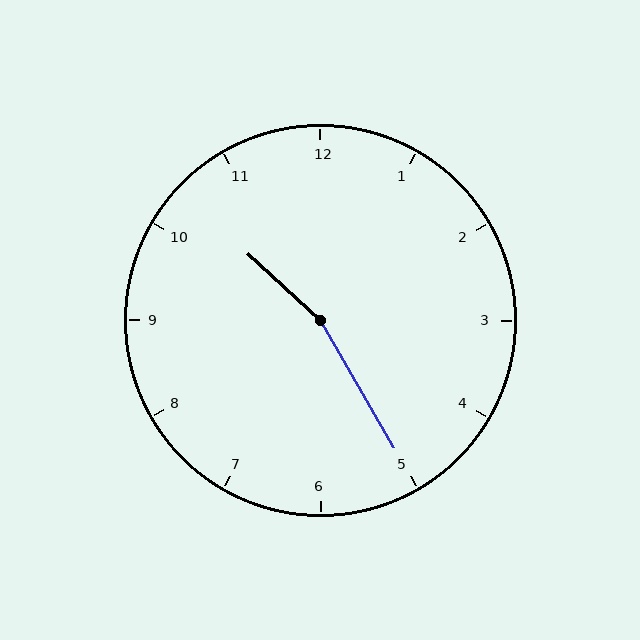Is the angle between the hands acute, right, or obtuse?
It is obtuse.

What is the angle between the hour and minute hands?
Approximately 162 degrees.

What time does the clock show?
10:25.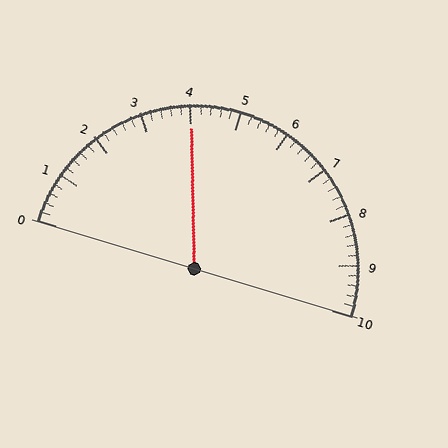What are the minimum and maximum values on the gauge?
The gauge ranges from 0 to 10.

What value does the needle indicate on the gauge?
The needle indicates approximately 4.0.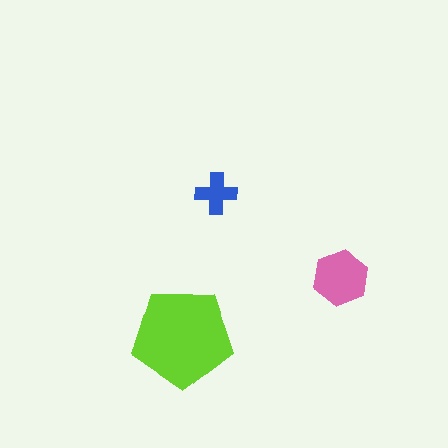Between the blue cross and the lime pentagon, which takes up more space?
The lime pentagon.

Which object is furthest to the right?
The pink hexagon is rightmost.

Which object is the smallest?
The blue cross.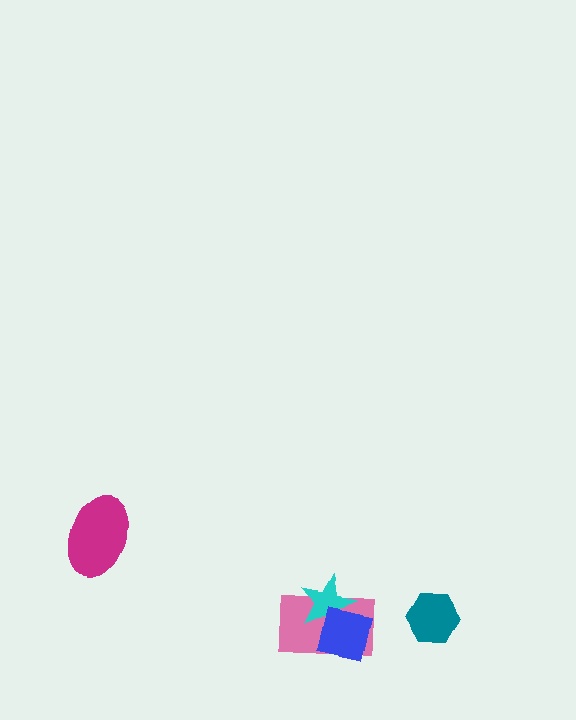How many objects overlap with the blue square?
2 objects overlap with the blue square.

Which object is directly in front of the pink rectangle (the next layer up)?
The cyan star is directly in front of the pink rectangle.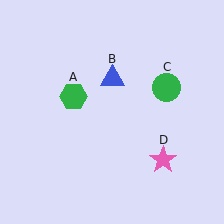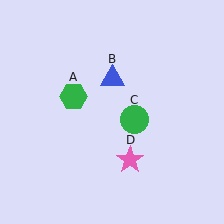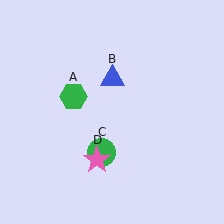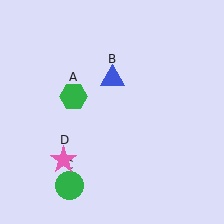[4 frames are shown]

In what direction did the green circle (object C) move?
The green circle (object C) moved down and to the left.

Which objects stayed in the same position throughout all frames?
Green hexagon (object A) and blue triangle (object B) remained stationary.